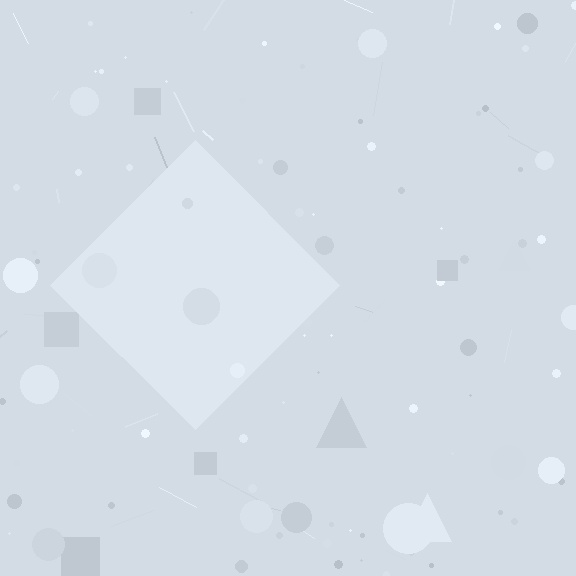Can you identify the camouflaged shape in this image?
The camouflaged shape is a diamond.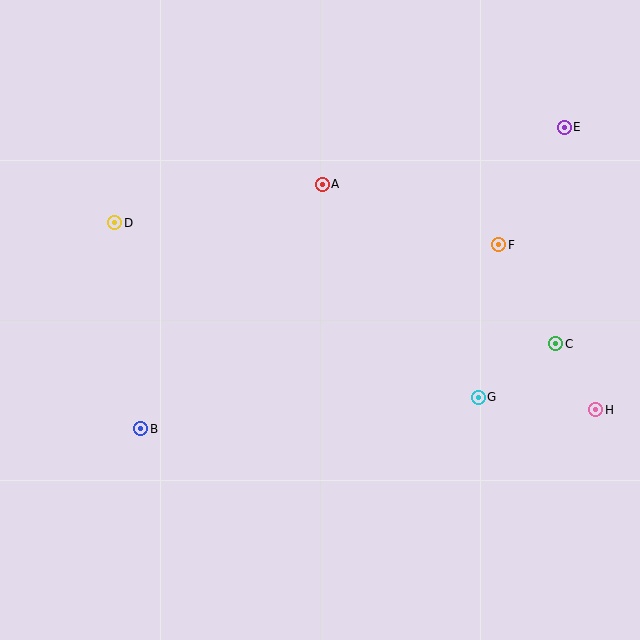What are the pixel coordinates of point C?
Point C is at (556, 344).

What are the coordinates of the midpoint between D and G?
The midpoint between D and G is at (296, 310).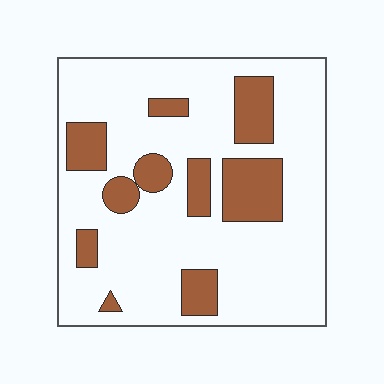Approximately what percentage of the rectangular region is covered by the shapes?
Approximately 20%.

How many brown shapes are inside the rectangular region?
10.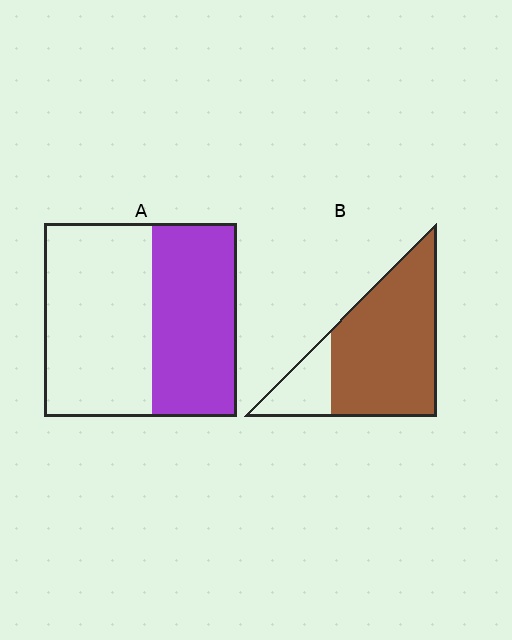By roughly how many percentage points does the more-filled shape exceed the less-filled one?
By roughly 35 percentage points (B over A).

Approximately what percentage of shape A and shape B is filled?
A is approximately 45% and B is approximately 80%.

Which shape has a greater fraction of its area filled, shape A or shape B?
Shape B.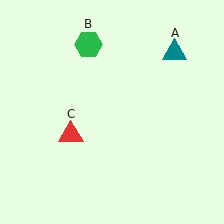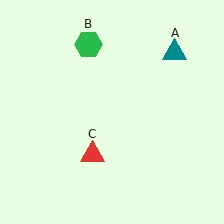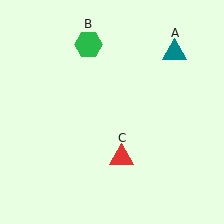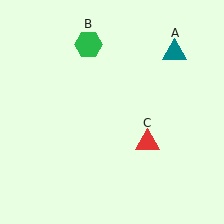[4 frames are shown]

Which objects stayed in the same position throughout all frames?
Teal triangle (object A) and green hexagon (object B) remained stationary.